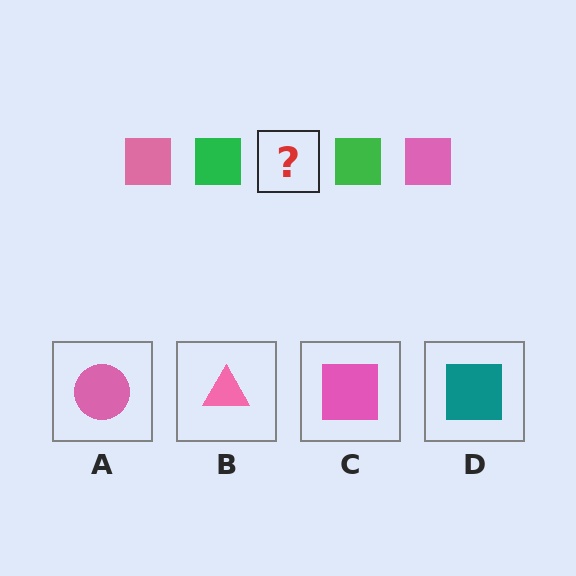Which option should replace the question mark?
Option C.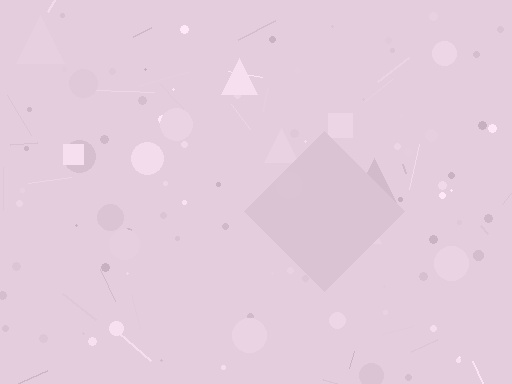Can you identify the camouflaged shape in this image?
The camouflaged shape is a diamond.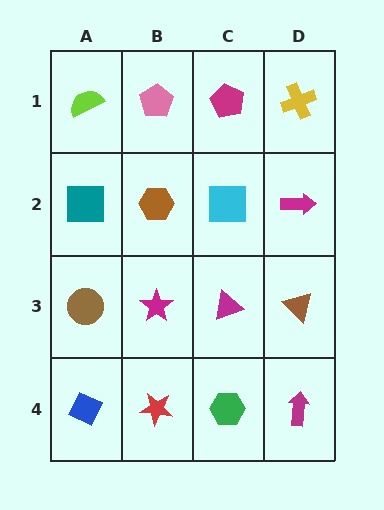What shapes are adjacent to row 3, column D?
A magenta arrow (row 2, column D), a magenta arrow (row 4, column D), a magenta triangle (row 3, column C).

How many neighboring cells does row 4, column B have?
3.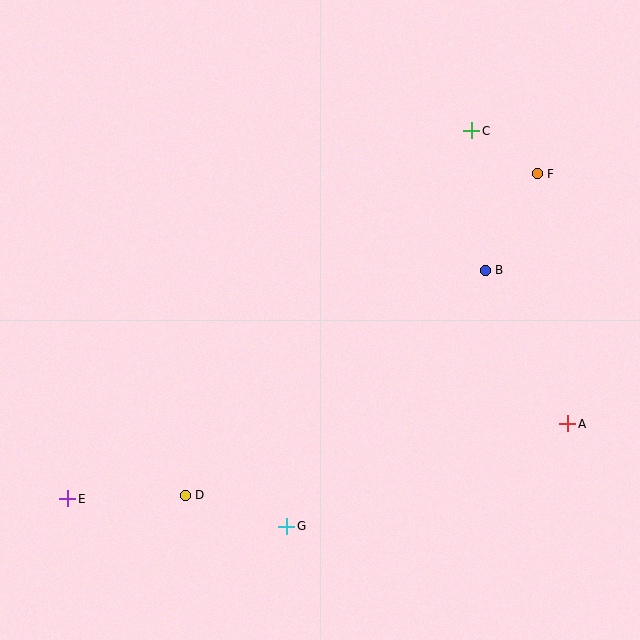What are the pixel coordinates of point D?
Point D is at (185, 495).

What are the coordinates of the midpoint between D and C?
The midpoint between D and C is at (329, 313).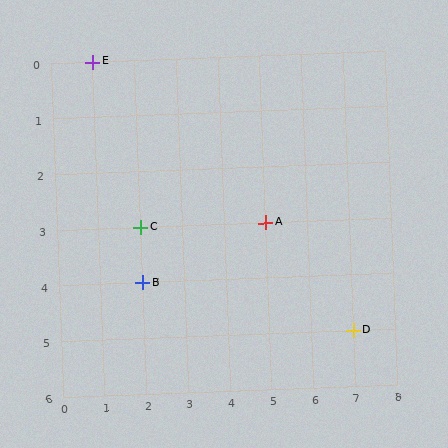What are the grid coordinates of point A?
Point A is at grid coordinates (5, 3).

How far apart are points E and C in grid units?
Points E and C are 1 column and 3 rows apart (about 3.2 grid units diagonally).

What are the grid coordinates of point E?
Point E is at grid coordinates (1, 0).